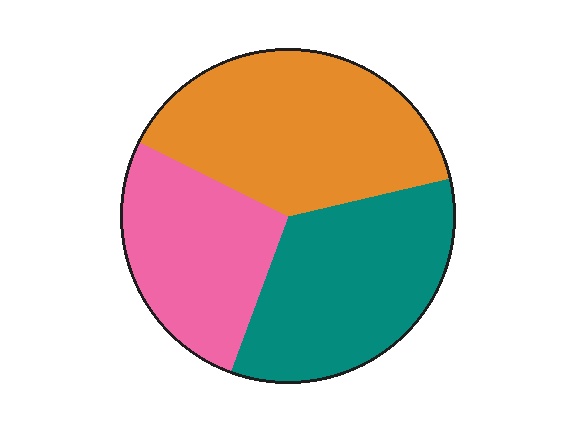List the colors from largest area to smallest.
From largest to smallest: orange, teal, pink.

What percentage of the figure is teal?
Teal covers around 35% of the figure.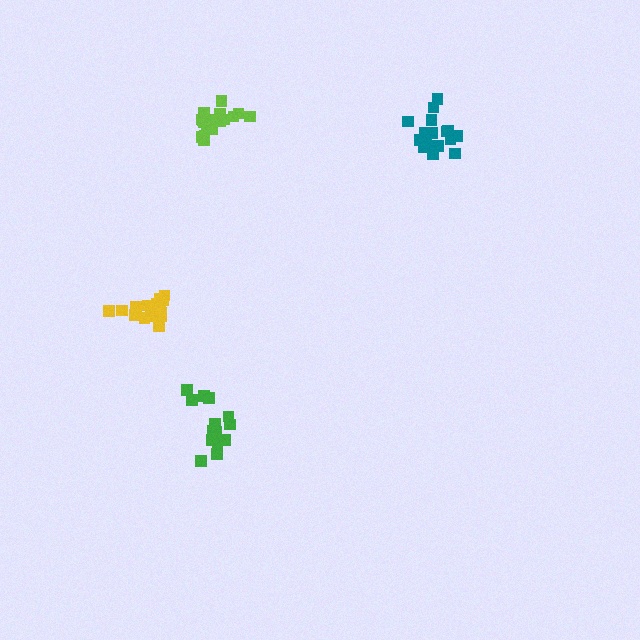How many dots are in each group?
Group 1: 17 dots, Group 2: 16 dots, Group 3: 15 dots, Group 4: 16 dots (64 total).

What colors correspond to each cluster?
The clusters are colored: lime, teal, green, yellow.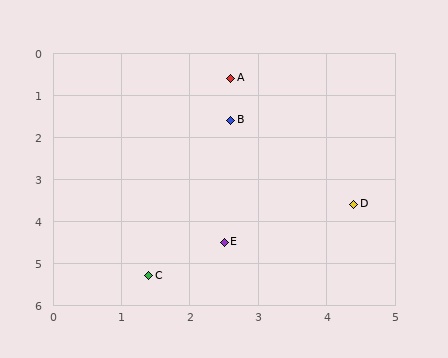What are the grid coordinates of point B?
Point B is at approximately (2.6, 1.6).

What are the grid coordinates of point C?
Point C is at approximately (1.4, 5.3).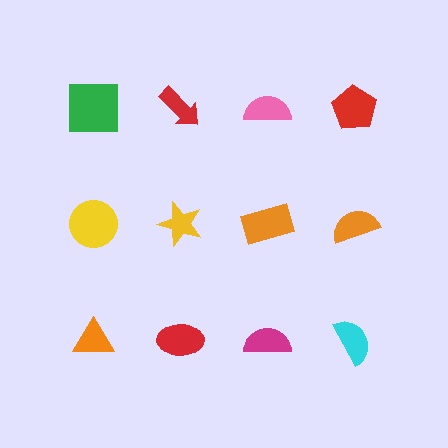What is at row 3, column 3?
A magenta semicircle.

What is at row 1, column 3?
A pink semicircle.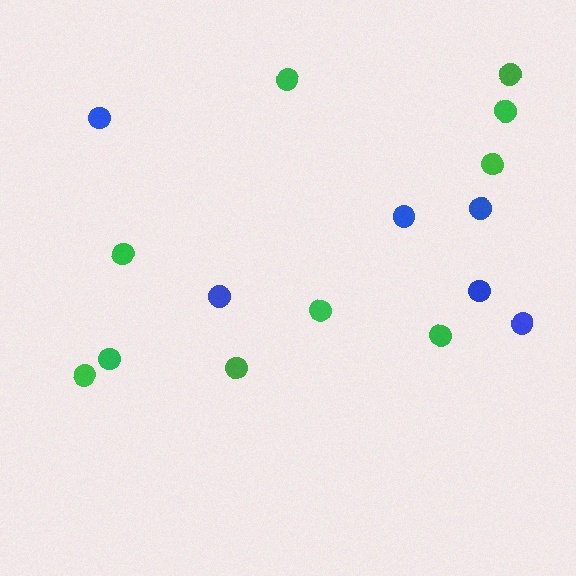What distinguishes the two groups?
There are 2 groups: one group of blue circles (6) and one group of green circles (10).